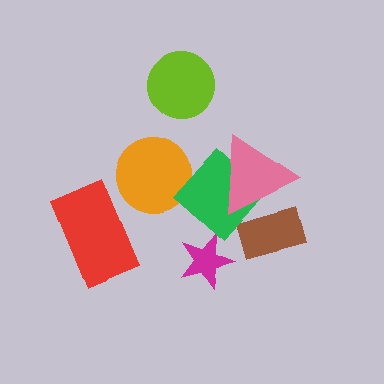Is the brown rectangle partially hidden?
Yes, it is partially covered by another shape.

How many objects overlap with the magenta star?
0 objects overlap with the magenta star.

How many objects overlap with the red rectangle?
0 objects overlap with the red rectangle.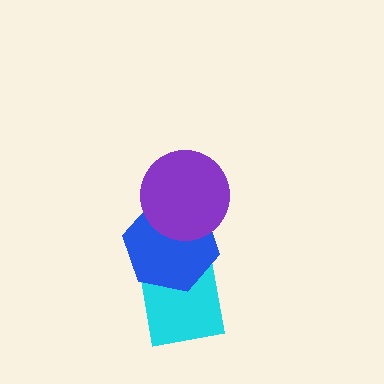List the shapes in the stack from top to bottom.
From top to bottom: the purple circle, the blue hexagon, the cyan square.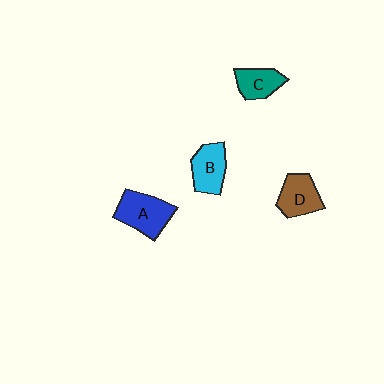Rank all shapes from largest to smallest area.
From largest to smallest: A (blue), B (cyan), D (brown), C (teal).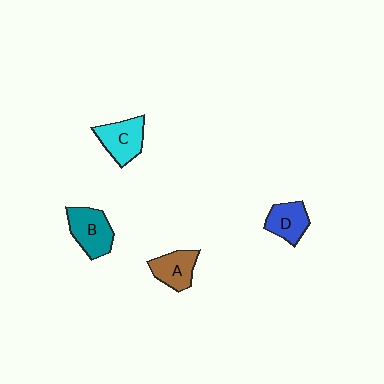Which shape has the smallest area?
Shape D (blue).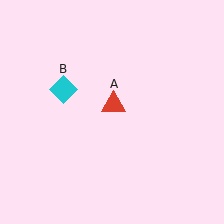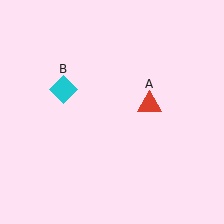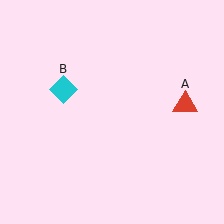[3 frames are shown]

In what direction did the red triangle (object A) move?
The red triangle (object A) moved right.